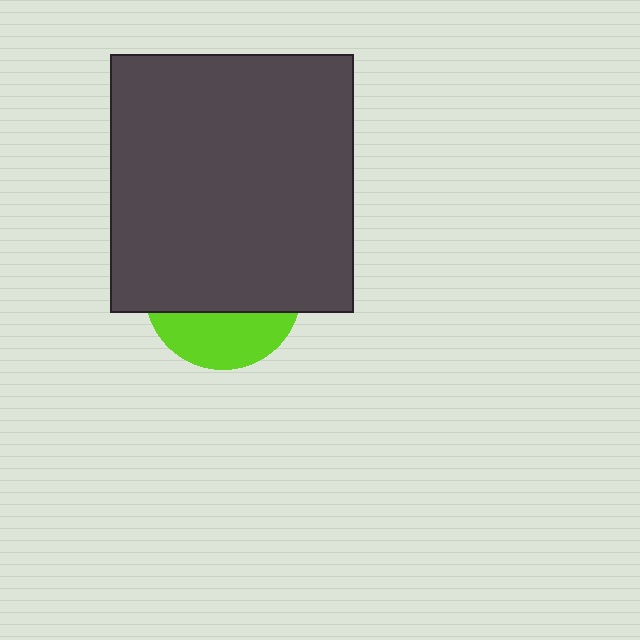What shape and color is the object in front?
The object in front is a dark gray rectangle.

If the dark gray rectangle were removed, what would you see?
You would see the complete lime circle.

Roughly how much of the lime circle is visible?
A small part of it is visible (roughly 33%).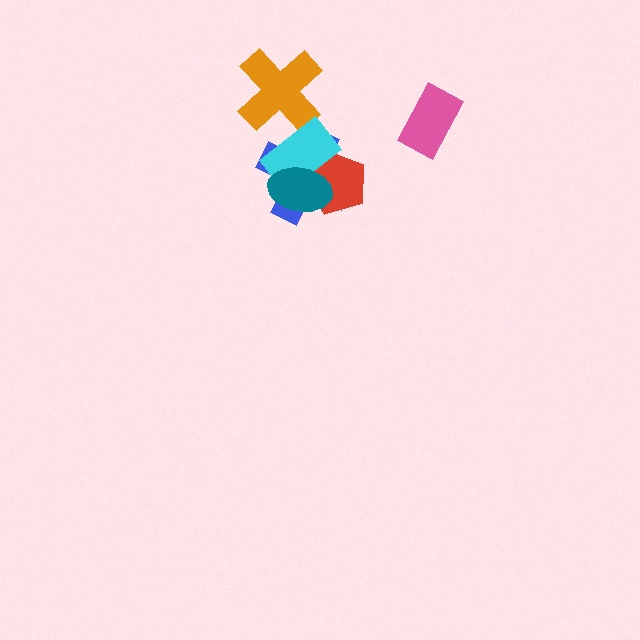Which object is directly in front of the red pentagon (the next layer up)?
The cyan rectangle is directly in front of the red pentagon.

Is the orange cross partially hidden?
Yes, it is partially covered by another shape.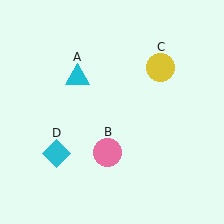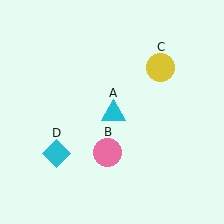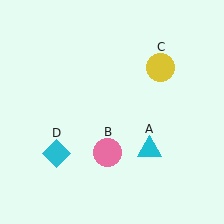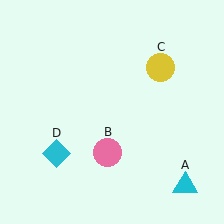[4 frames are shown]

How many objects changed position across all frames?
1 object changed position: cyan triangle (object A).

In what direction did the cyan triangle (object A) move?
The cyan triangle (object A) moved down and to the right.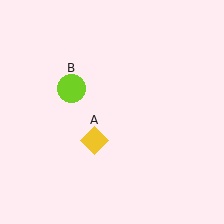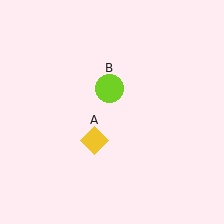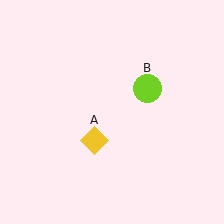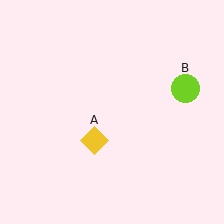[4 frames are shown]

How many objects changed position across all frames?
1 object changed position: lime circle (object B).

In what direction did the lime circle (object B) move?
The lime circle (object B) moved right.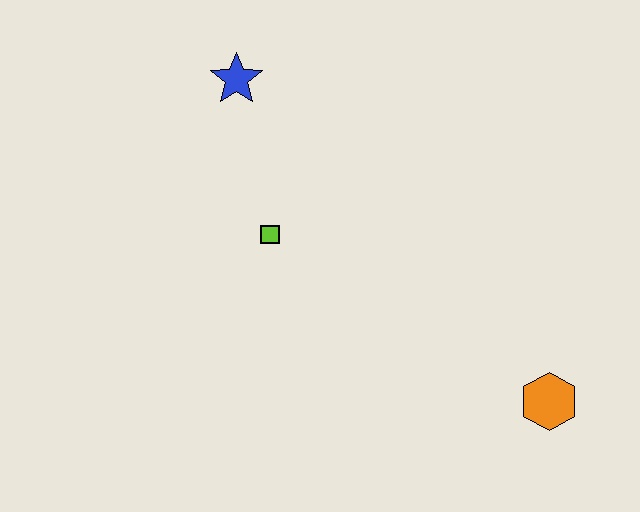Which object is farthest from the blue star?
The orange hexagon is farthest from the blue star.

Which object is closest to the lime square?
The blue star is closest to the lime square.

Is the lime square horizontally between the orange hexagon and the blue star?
Yes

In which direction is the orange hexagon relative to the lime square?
The orange hexagon is to the right of the lime square.